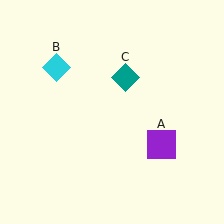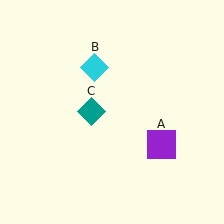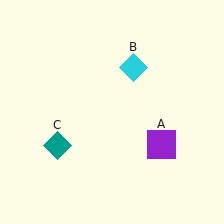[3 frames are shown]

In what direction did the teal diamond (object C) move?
The teal diamond (object C) moved down and to the left.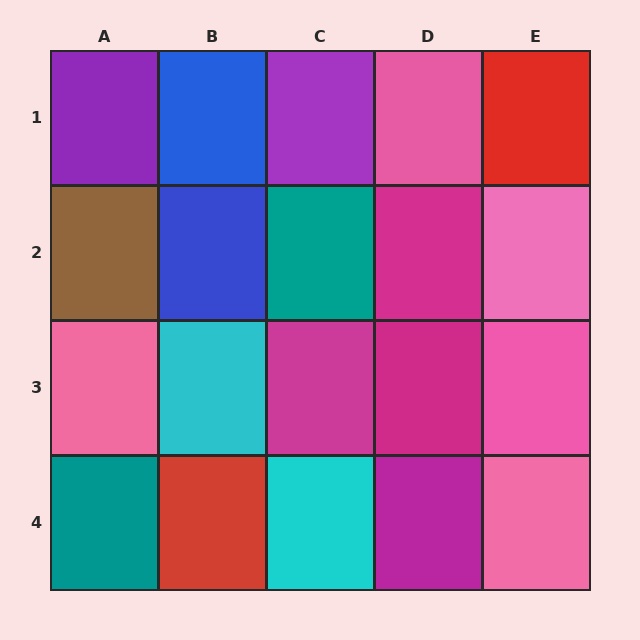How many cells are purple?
2 cells are purple.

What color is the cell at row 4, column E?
Pink.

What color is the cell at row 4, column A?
Teal.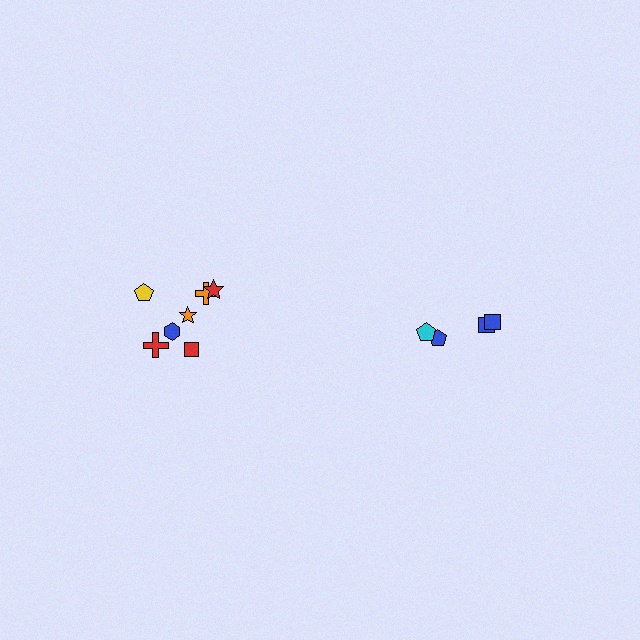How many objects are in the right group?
There are 4 objects.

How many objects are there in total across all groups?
There are 11 objects.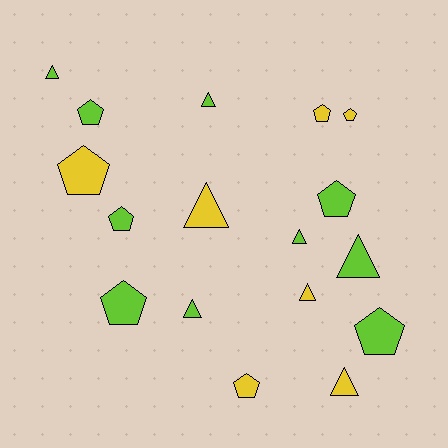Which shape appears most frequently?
Pentagon, with 9 objects.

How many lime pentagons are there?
There are 5 lime pentagons.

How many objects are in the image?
There are 17 objects.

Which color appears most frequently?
Lime, with 10 objects.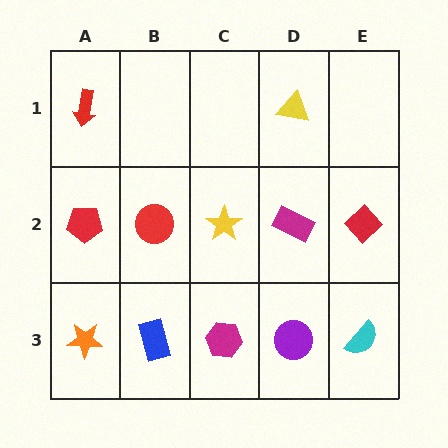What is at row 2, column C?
A yellow star.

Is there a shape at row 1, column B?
No, that cell is empty.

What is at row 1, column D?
A yellow triangle.